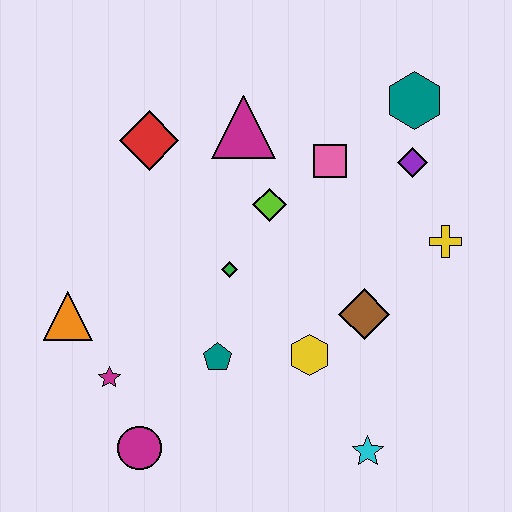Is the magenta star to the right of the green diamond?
No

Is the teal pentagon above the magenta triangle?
No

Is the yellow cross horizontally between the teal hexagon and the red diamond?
No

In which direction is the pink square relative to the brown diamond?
The pink square is above the brown diamond.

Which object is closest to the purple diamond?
The teal hexagon is closest to the purple diamond.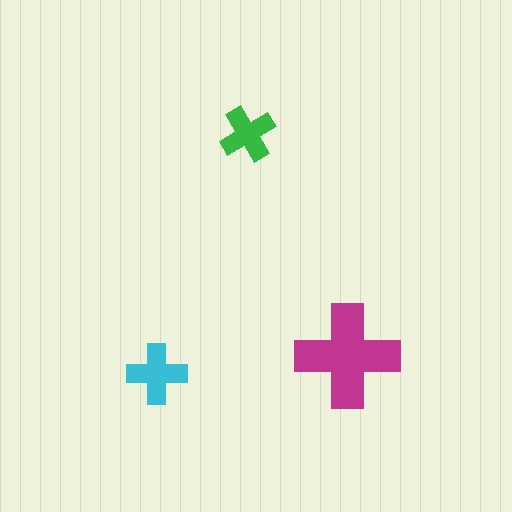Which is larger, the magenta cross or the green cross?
The magenta one.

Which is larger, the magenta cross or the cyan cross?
The magenta one.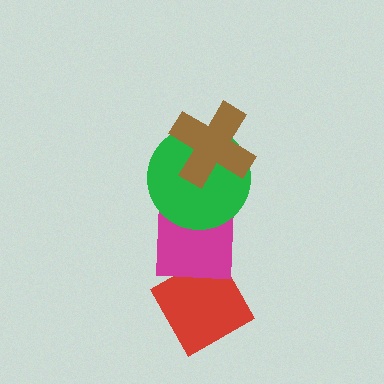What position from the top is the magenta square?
The magenta square is 3rd from the top.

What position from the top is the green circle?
The green circle is 2nd from the top.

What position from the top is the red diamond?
The red diamond is 4th from the top.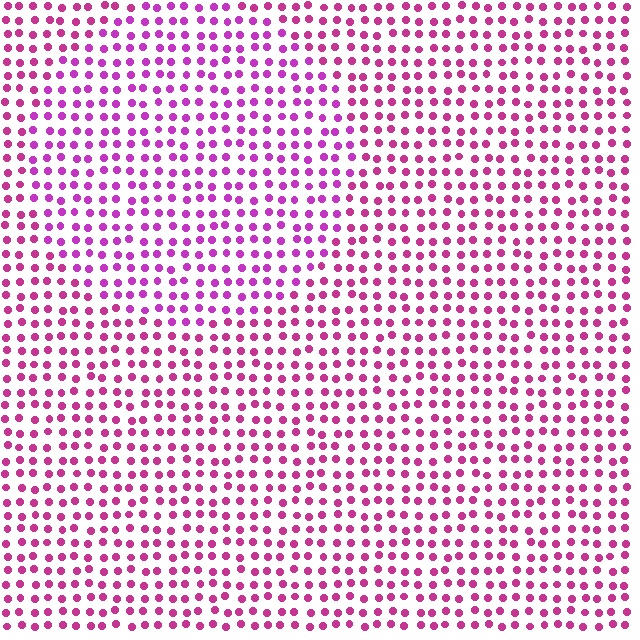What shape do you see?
I see a circle.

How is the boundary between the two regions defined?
The boundary is defined purely by a slight shift in hue (about 22 degrees). Spacing, size, and orientation are identical on both sides.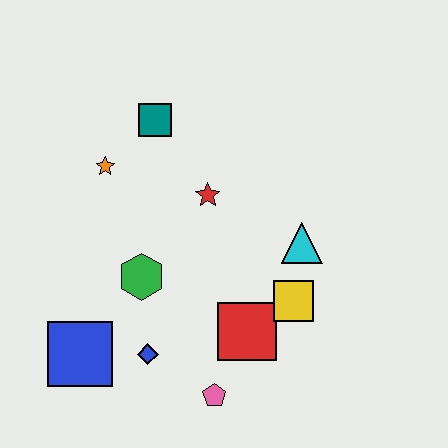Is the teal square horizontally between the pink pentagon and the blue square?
Yes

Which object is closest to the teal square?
The orange star is closest to the teal square.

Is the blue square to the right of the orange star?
No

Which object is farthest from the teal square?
The pink pentagon is farthest from the teal square.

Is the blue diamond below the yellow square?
Yes